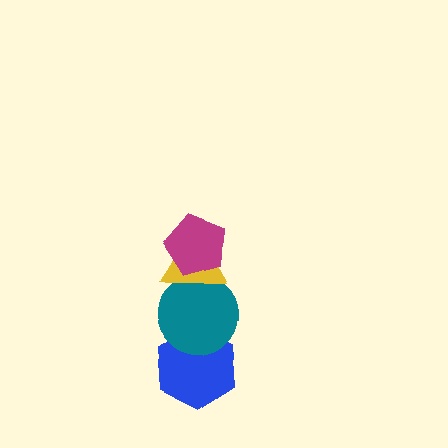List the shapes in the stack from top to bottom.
From top to bottom: the magenta pentagon, the yellow triangle, the teal circle, the blue hexagon.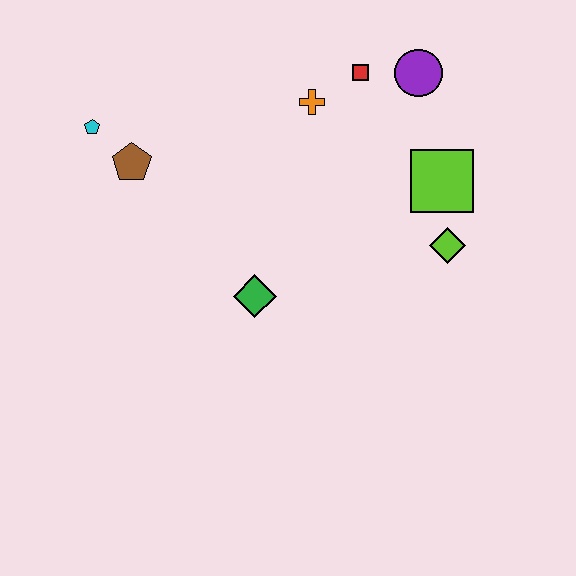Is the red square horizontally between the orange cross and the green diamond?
No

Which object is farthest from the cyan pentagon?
The lime diamond is farthest from the cyan pentagon.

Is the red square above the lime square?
Yes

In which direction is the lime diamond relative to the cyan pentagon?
The lime diamond is to the right of the cyan pentagon.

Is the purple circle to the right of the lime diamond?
No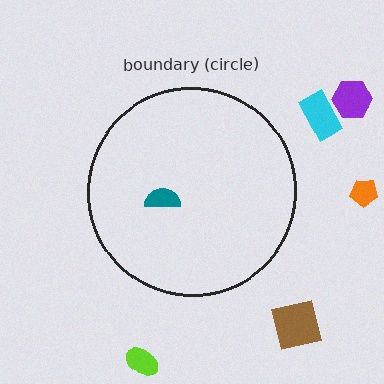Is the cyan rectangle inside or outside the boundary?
Outside.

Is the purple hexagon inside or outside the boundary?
Outside.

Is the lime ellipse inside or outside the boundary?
Outside.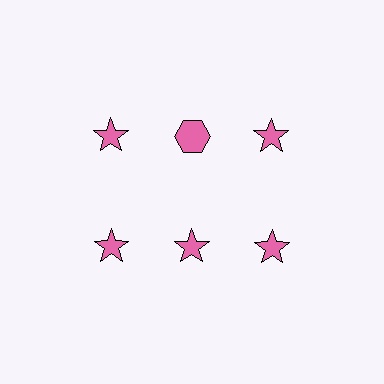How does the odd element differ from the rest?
It has a different shape: hexagon instead of star.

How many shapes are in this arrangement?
There are 6 shapes arranged in a grid pattern.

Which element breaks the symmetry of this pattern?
The pink hexagon in the top row, second from left column breaks the symmetry. All other shapes are pink stars.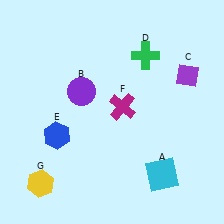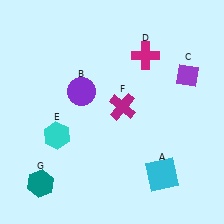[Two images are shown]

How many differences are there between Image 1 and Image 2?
There are 3 differences between the two images.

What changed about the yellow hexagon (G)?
In Image 1, G is yellow. In Image 2, it changed to teal.